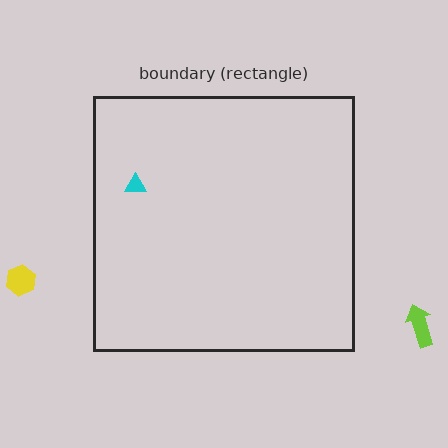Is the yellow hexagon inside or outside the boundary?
Outside.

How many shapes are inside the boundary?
1 inside, 2 outside.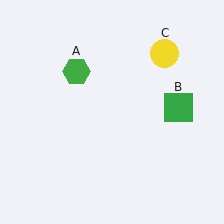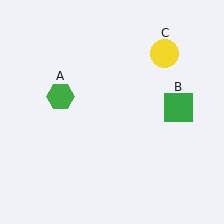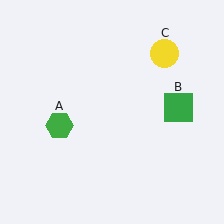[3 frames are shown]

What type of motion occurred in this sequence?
The green hexagon (object A) rotated counterclockwise around the center of the scene.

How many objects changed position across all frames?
1 object changed position: green hexagon (object A).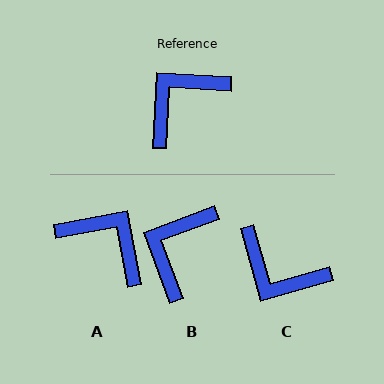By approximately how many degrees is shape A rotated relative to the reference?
Approximately 77 degrees clockwise.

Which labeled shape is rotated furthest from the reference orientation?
C, about 109 degrees away.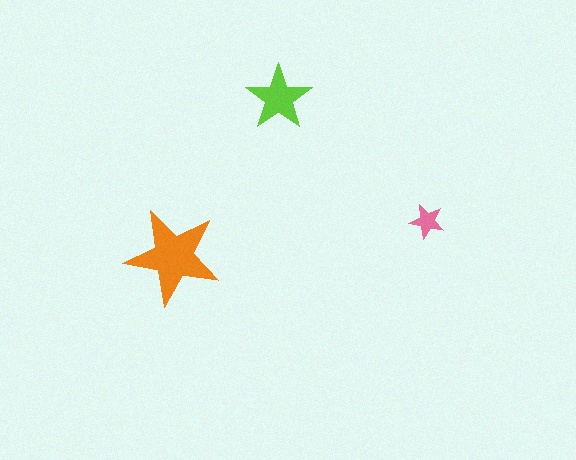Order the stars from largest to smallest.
the orange one, the lime one, the pink one.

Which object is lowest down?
The orange star is bottommost.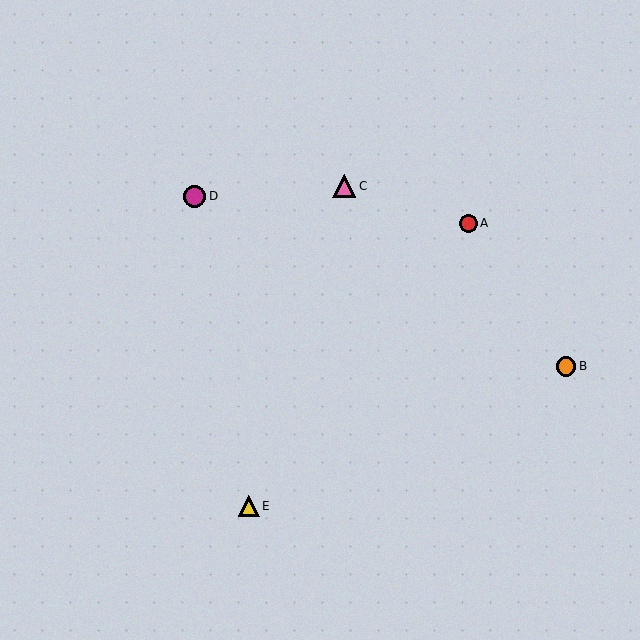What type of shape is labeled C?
Shape C is a pink triangle.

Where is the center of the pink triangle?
The center of the pink triangle is at (344, 186).